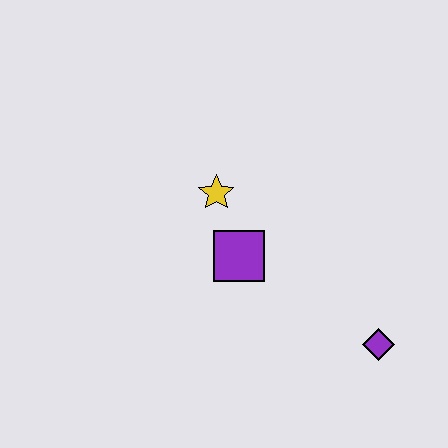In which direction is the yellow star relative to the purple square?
The yellow star is above the purple square.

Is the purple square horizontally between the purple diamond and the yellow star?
Yes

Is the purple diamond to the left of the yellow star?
No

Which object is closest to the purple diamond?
The purple square is closest to the purple diamond.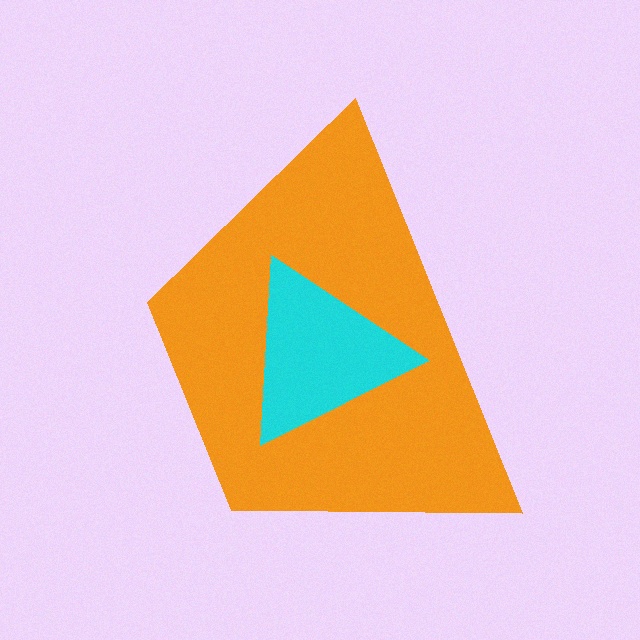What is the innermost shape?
The cyan triangle.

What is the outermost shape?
The orange trapezoid.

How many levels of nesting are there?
2.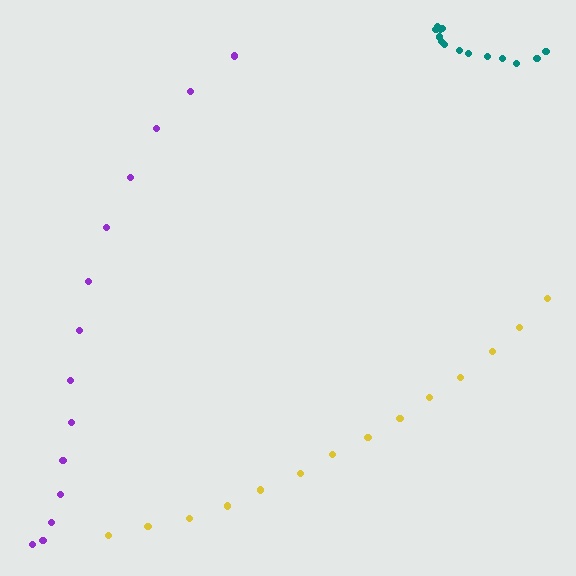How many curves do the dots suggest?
There are 3 distinct paths.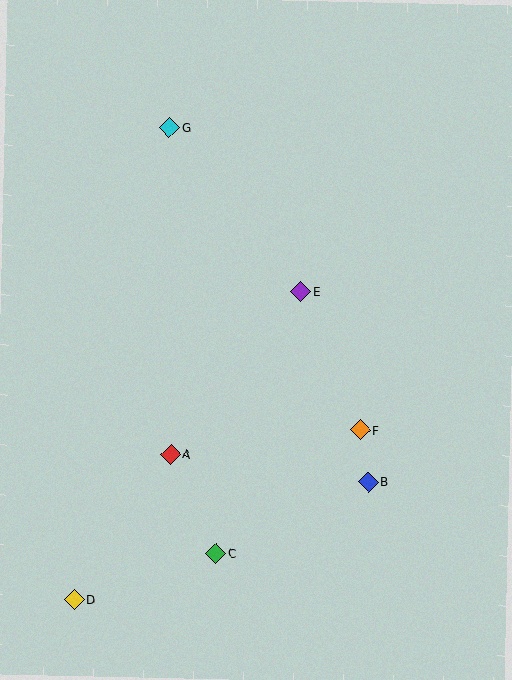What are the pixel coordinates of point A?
Point A is at (171, 454).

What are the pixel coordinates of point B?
Point B is at (368, 482).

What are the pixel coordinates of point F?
Point F is at (360, 430).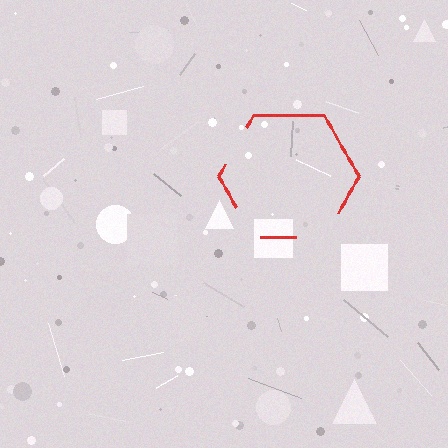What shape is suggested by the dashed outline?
The dashed outline suggests a hexagon.